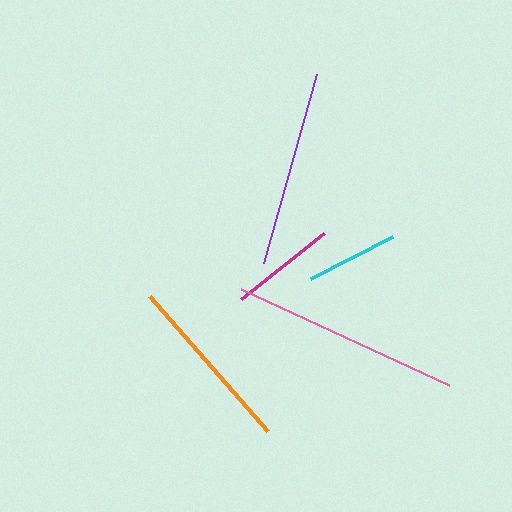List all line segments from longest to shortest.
From longest to shortest: pink, purple, orange, magenta, cyan.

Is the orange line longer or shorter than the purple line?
The purple line is longer than the orange line.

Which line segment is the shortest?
The cyan line is the shortest at approximately 92 pixels.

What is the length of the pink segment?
The pink segment is approximately 229 pixels long.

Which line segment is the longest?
The pink line is the longest at approximately 229 pixels.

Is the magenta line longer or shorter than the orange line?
The orange line is longer than the magenta line.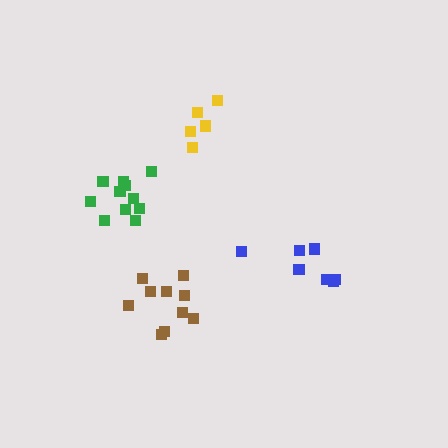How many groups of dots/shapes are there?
There are 4 groups.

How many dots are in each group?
Group 1: 10 dots, Group 2: 5 dots, Group 3: 11 dots, Group 4: 7 dots (33 total).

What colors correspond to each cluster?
The clusters are colored: brown, yellow, green, blue.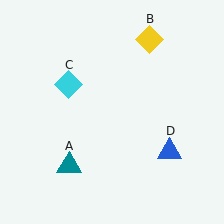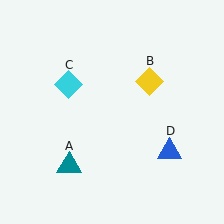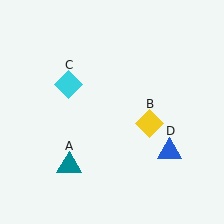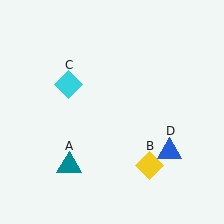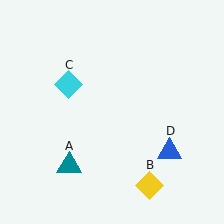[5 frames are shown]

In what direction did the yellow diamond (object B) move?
The yellow diamond (object B) moved down.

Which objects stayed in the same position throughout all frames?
Teal triangle (object A) and cyan diamond (object C) and blue triangle (object D) remained stationary.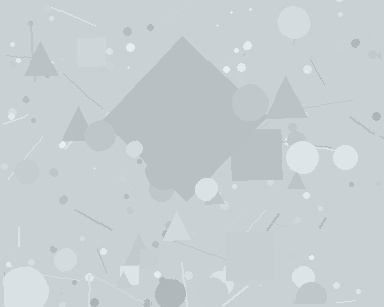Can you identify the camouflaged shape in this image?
The camouflaged shape is a diamond.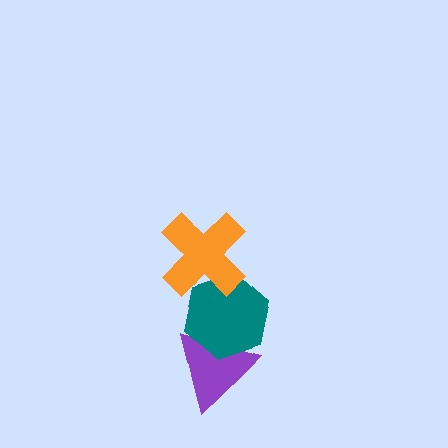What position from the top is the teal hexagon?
The teal hexagon is 2nd from the top.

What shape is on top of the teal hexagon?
The orange cross is on top of the teal hexagon.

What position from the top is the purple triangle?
The purple triangle is 3rd from the top.